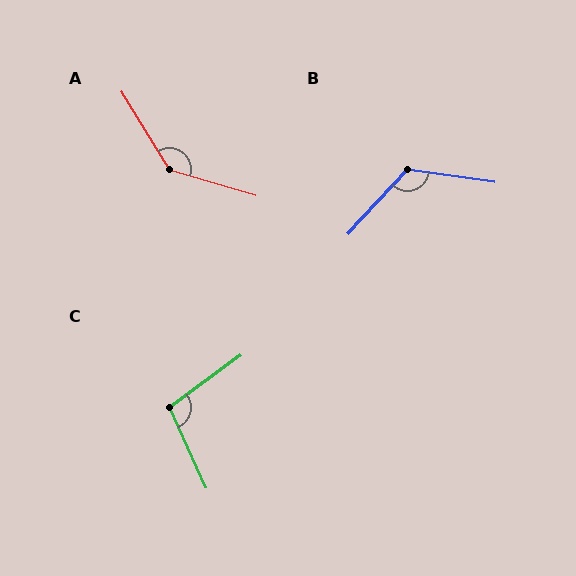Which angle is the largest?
A, at approximately 138 degrees.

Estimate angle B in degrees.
Approximately 124 degrees.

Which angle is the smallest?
C, at approximately 102 degrees.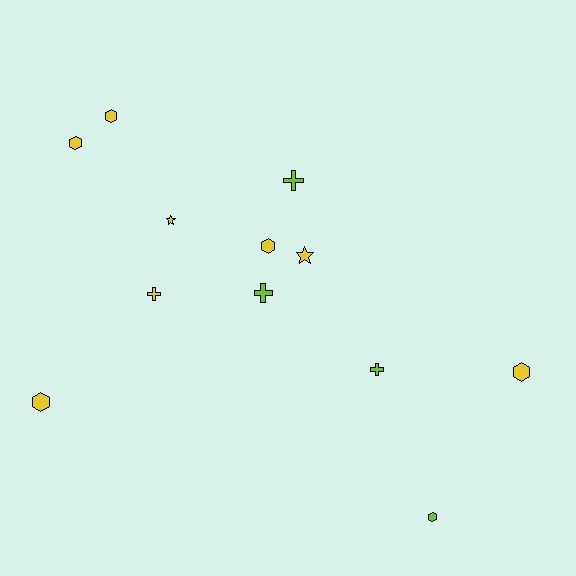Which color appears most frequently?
Yellow, with 8 objects.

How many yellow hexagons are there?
There are 5 yellow hexagons.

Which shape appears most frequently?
Hexagon, with 6 objects.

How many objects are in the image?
There are 12 objects.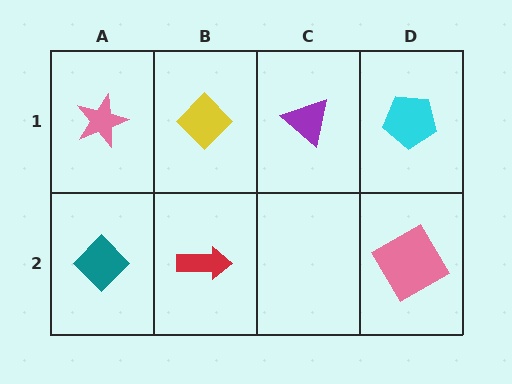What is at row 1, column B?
A yellow diamond.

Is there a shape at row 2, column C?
No, that cell is empty.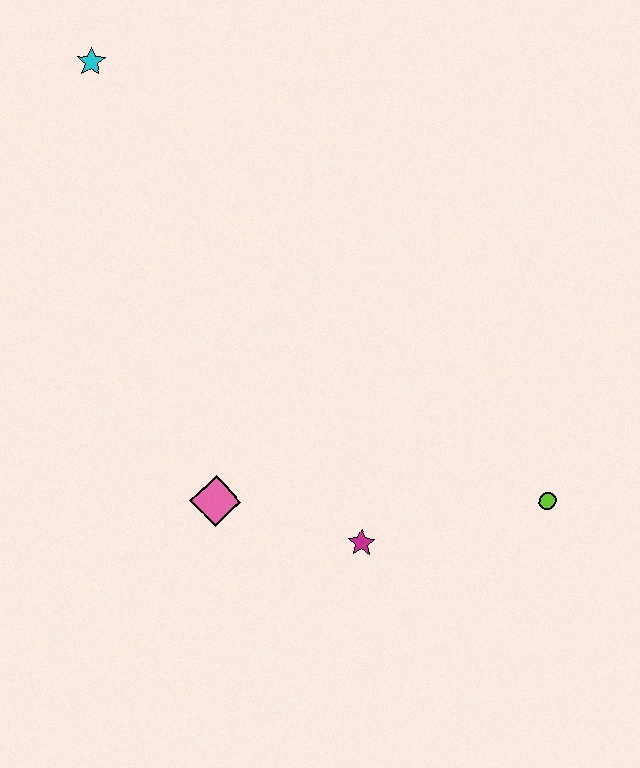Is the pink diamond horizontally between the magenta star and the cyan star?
Yes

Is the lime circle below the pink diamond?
No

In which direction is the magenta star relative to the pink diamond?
The magenta star is to the right of the pink diamond.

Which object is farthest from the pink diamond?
The cyan star is farthest from the pink diamond.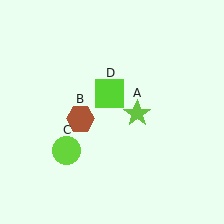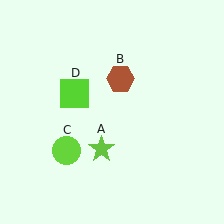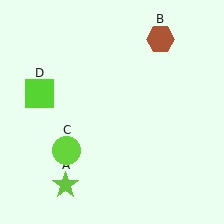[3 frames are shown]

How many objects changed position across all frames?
3 objects changed position: lime star (object A), brown hexagon (object B), lime square (object D).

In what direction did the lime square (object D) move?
The lime square (object D) moved left.